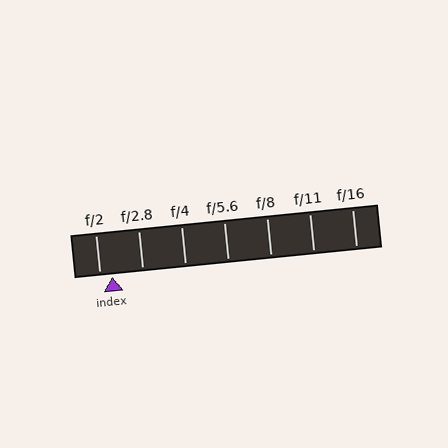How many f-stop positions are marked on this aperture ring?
There are 7 f-stop positions marked.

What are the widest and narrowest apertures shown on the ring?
The widest aperture shown is f/2 and the narrowest is f/16.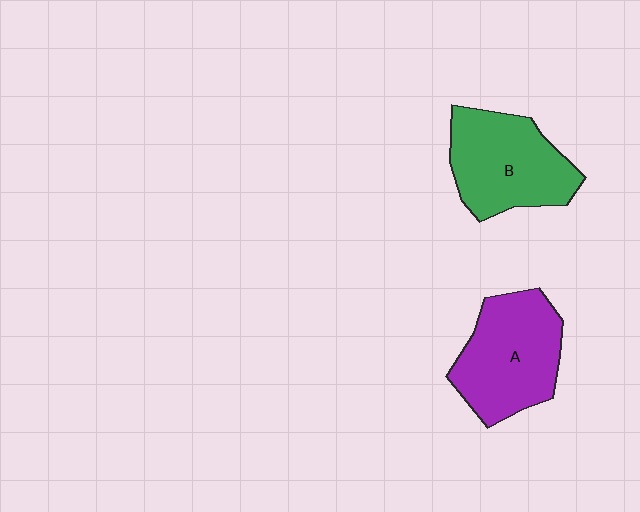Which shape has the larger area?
Shape A (purple).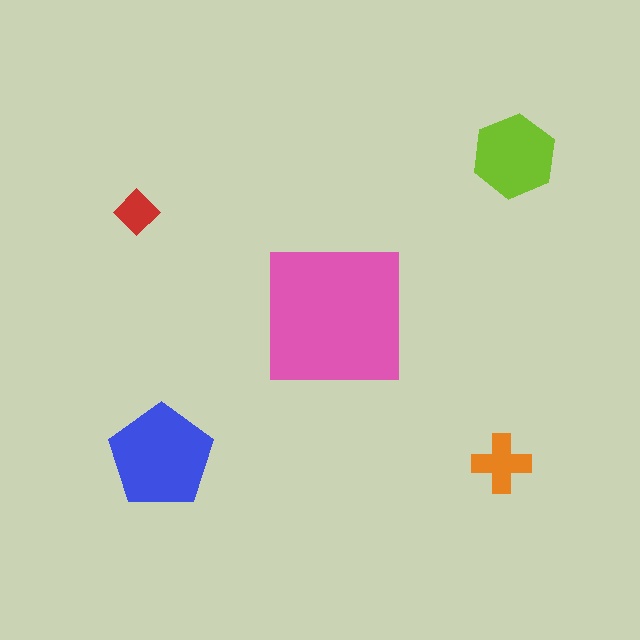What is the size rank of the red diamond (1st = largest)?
5th.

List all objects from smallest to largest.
The red diamond, the orange cross, the lime hexagon, the blue pentagon, the pink square.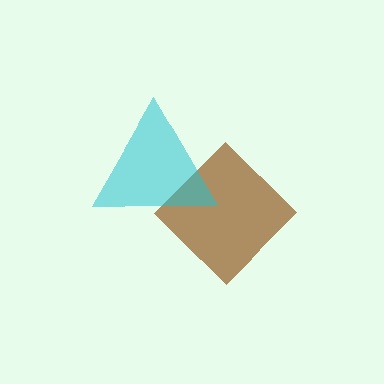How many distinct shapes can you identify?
There are 2 distinct shapes: a brown diamond, a cyan triangle.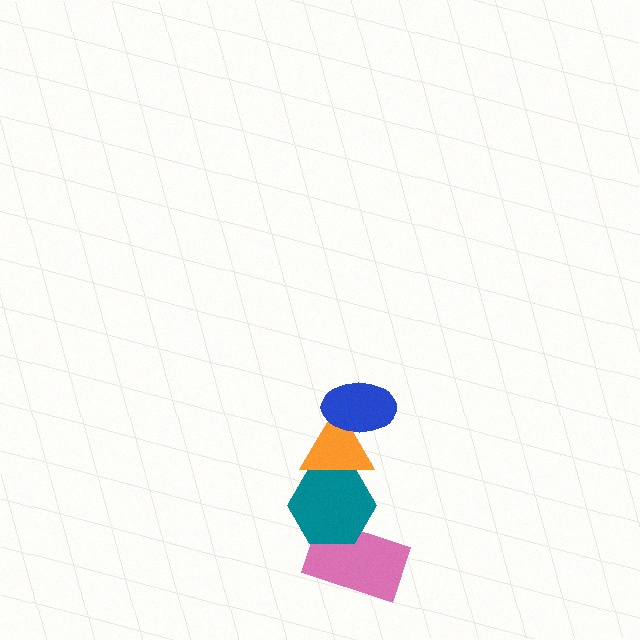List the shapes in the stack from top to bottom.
From top to bottom: the blue ellipse, the orange triangle, the teal hexagon, the pink rectangle.